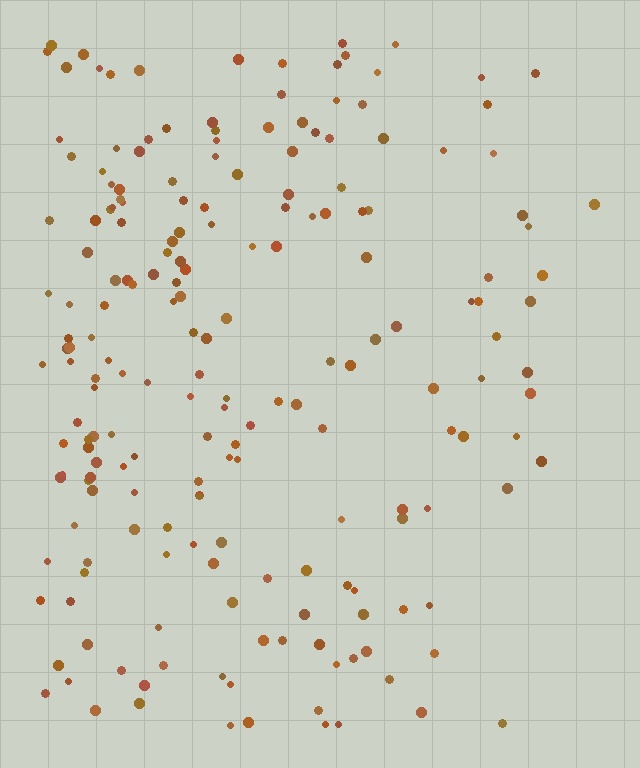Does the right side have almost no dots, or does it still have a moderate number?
Still a moderate number, just noticeably fewer than the left.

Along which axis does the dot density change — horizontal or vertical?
Horizontal.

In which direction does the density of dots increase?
From right to left, with the left side densest.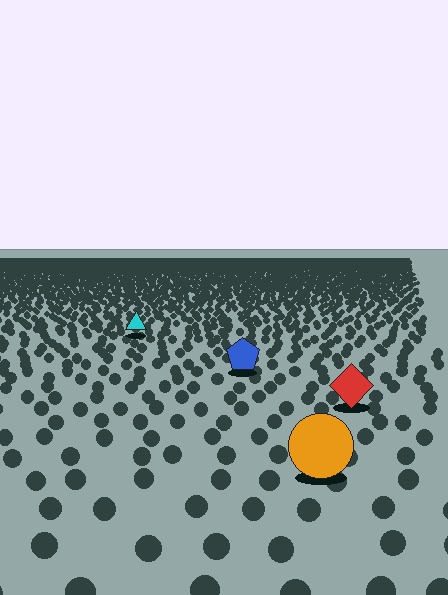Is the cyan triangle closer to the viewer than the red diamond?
No. The red diamond is closer — you can tell from the texture gradient: the ground texture is coarser near it.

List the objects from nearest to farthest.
From nearest to farthest: the orange circle, the red diamond, the blue pentagon, the cyan triangle.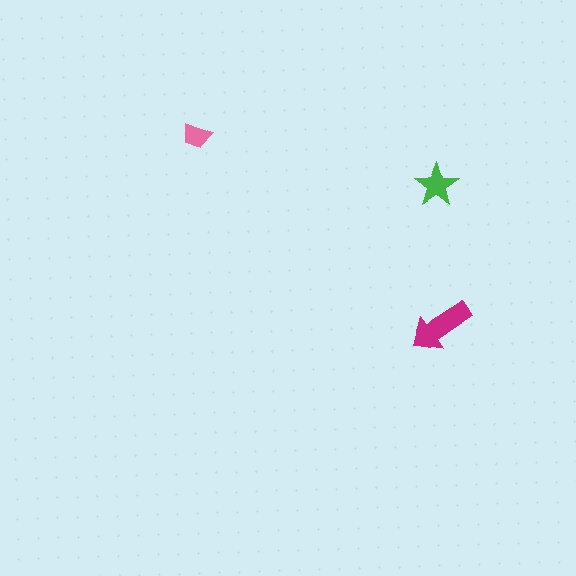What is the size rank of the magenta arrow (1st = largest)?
1st.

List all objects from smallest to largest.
The pink trapezoid, the green star, the magenta arrow.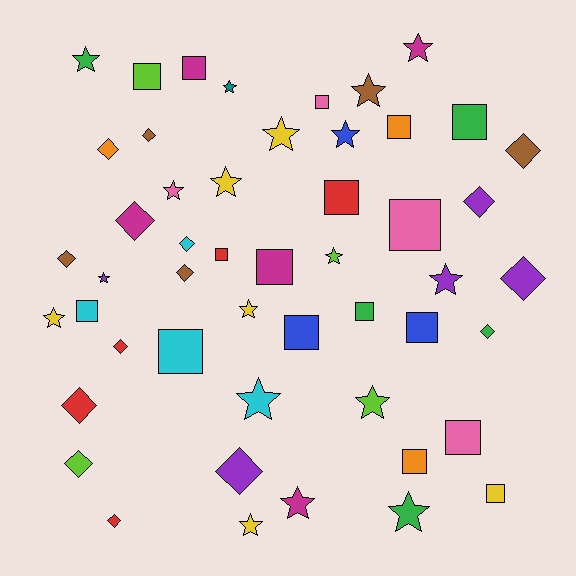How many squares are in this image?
There are 17 squares.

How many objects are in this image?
There are 50 objects.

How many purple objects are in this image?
There are 5 purple objects.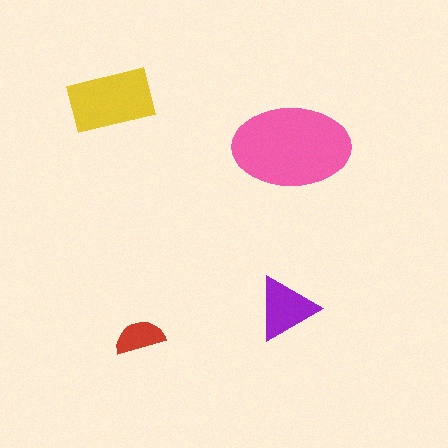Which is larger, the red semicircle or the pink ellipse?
The pink ellipse.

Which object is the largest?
The pink ellipse.